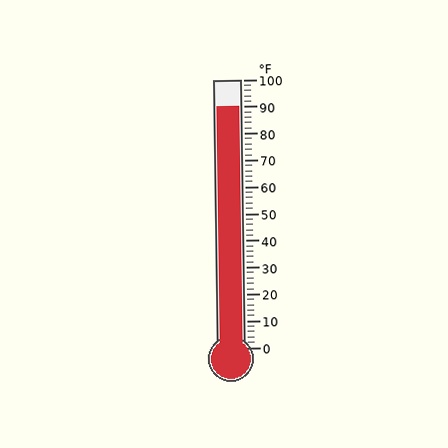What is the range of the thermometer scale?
The thermometer scale ranges from 0°F to 100°F.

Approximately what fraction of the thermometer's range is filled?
The thermometer is filled to approximately 90% of its range.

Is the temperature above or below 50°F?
The temperature is above 50°F.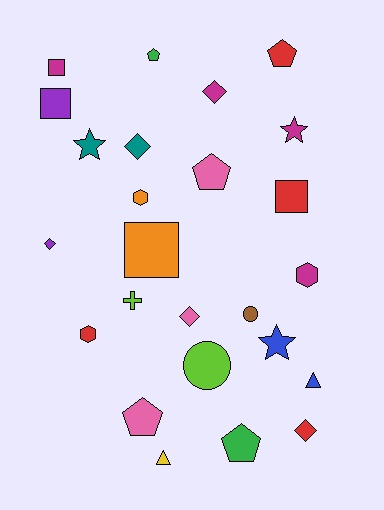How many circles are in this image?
There are 2 circles.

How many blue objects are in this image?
There are 2 blue objects.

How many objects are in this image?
There are 25 objects.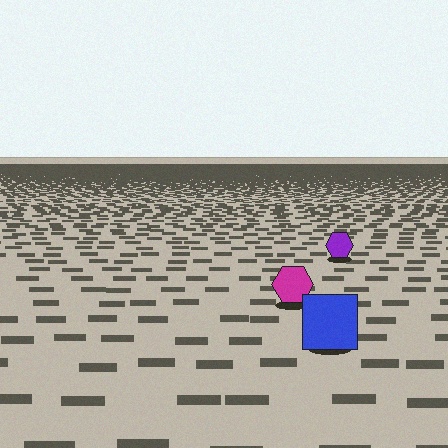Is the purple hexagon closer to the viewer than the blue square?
No. The blue square is closer — you can tell from the texture gradient: the ground texture is coarser near it.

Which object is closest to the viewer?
The blue square is closest. The texture marks near it are larger and more spread out.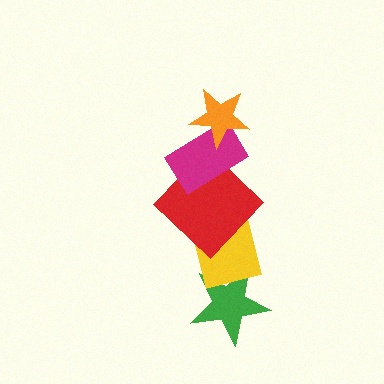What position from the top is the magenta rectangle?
The magenta rectangle is 2nd from the top.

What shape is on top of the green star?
The yellow square is on top of the green star.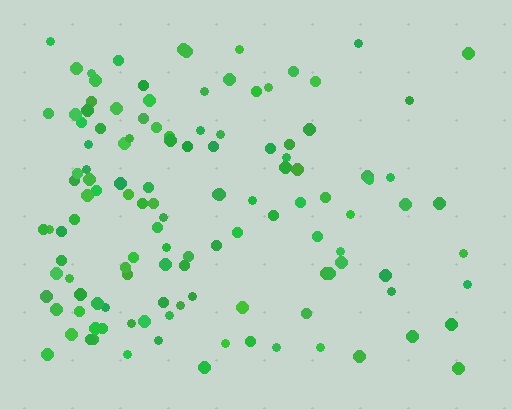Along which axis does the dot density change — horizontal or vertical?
Horizontal.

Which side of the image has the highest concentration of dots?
The left.